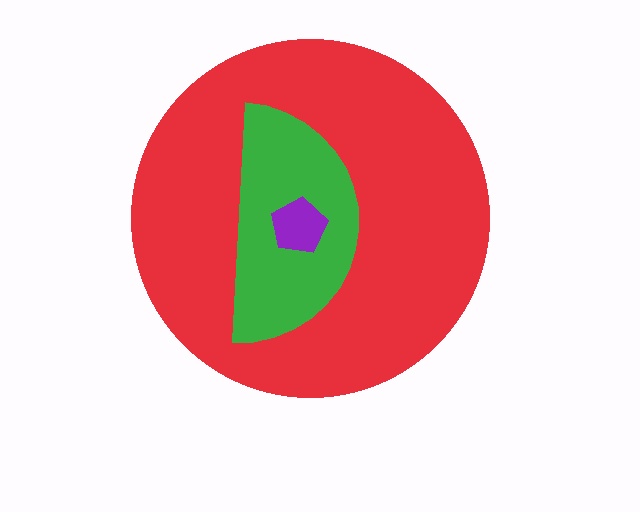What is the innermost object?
The purple pentagon.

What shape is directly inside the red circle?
The green semicircle.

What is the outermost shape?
The red circle.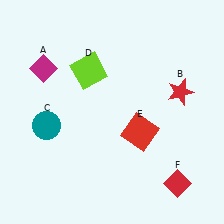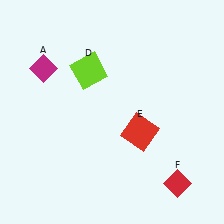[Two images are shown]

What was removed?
The teal circle (C), the red star (B) were removed in Image 2.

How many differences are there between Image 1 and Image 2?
There are 2 differences between the two images.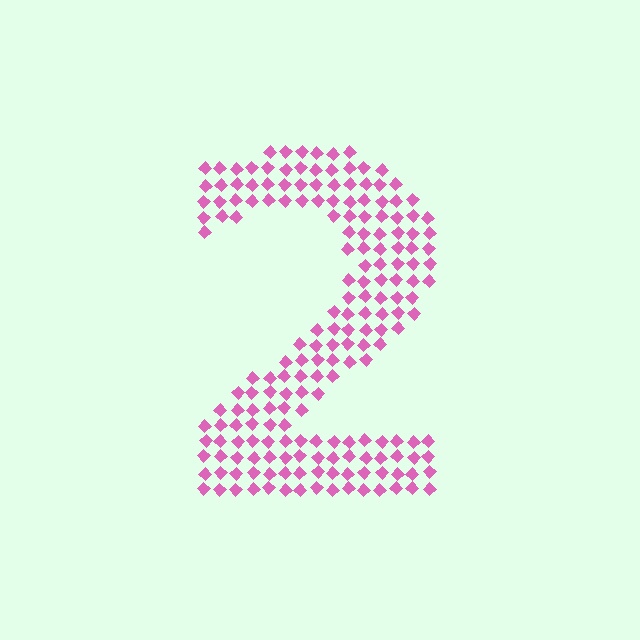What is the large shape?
The large shape is the digit 2.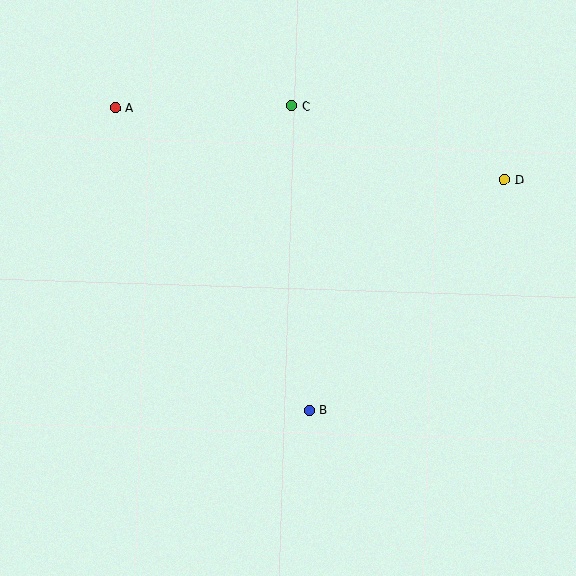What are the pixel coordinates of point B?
Point B is at (310, 410).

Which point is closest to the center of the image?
Point B at (310, 410) is closest to the center.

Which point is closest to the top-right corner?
Point D is closest to the top-right corner.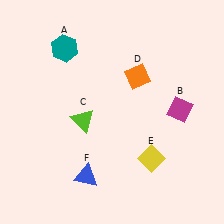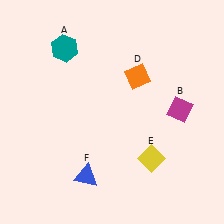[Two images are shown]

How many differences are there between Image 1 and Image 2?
There is 1 difference between the two images.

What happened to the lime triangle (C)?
The lime triangle (C) was removed in Image 2. It was in the bottom-left area of Image 1.